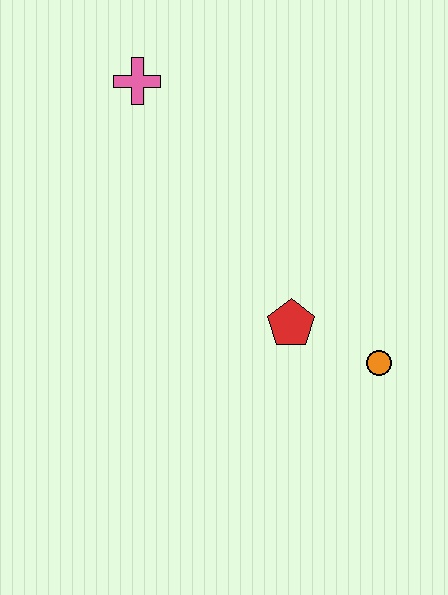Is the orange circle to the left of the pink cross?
No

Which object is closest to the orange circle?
The red pentagon is closest to the orange circle.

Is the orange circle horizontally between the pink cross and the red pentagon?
No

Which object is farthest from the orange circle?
The pink cross is farthest from the orange circle.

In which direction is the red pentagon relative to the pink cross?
The red pentagon is below the pink cross.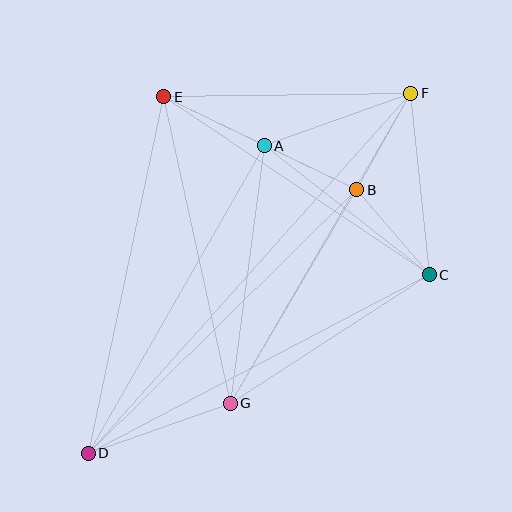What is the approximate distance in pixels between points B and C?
The distance between B and C is approximately 112 pixels.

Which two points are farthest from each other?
Points D and F are farthest from each other.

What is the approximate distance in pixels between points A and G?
The distance between A and G is approximately 260 pixels.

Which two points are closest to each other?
Points A and B are closest to each other.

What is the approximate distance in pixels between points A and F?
The distance between A and F is approximately 156 pixels.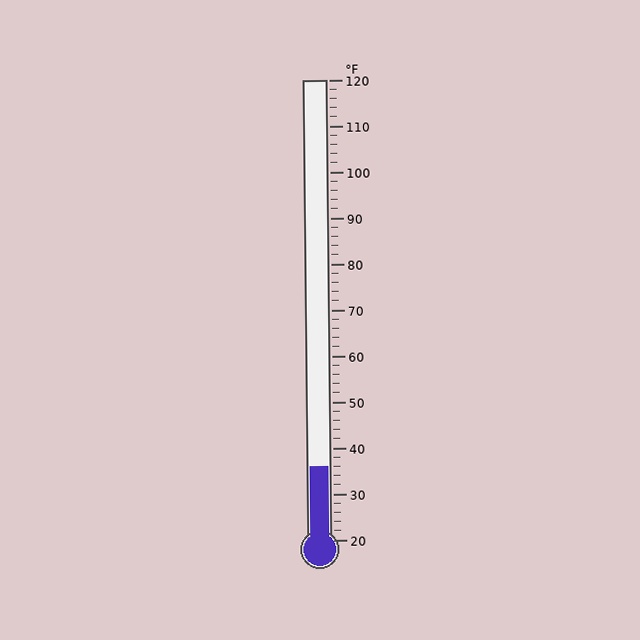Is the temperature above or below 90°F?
The temperature is below 90°F.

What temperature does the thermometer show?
The thermometer shows approximately 36°F.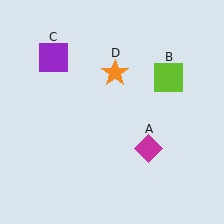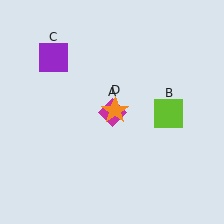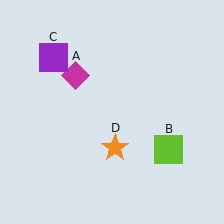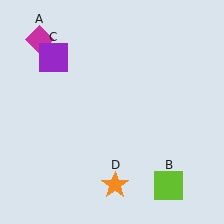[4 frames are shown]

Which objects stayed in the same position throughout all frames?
Purple square (object C) remained stationary.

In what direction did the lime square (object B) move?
The lime square (object B) moved down.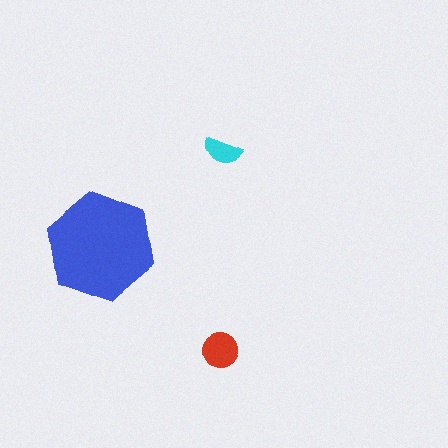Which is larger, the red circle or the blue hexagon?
The blue hexagon.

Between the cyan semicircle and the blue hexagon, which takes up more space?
The blue hexagon.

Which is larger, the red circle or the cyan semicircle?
The red circle.